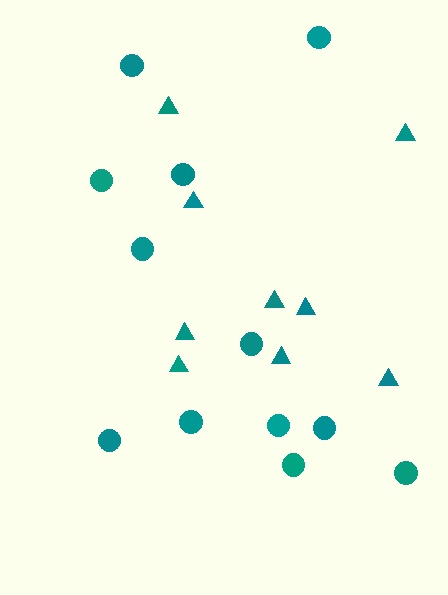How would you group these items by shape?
There are 2 groups: one group of triangles (9) and one group of circles (12).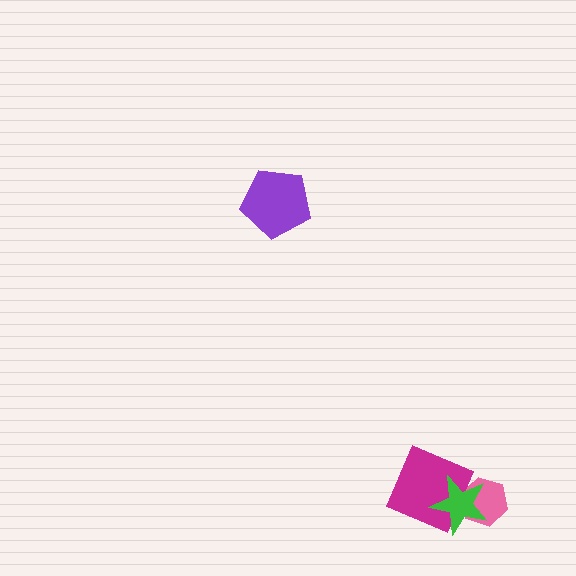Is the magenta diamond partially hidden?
Yes, it is partially covered by another shape.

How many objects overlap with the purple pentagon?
0 objects overlap with the purple pentagon.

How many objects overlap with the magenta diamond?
2 objects overlap with the magenta diamond.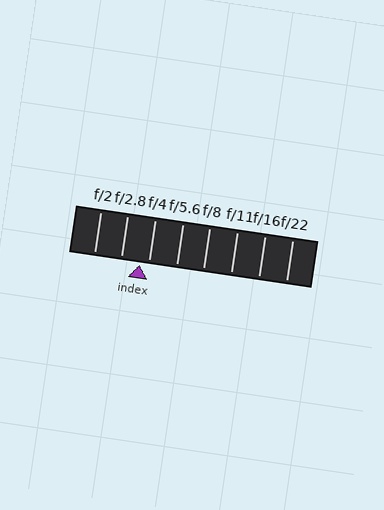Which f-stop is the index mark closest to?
The index mark is closest to f/4.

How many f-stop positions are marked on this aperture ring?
There are 8 f-stop positions marked.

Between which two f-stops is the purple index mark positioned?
The index mark is between f/2.8 and f/4.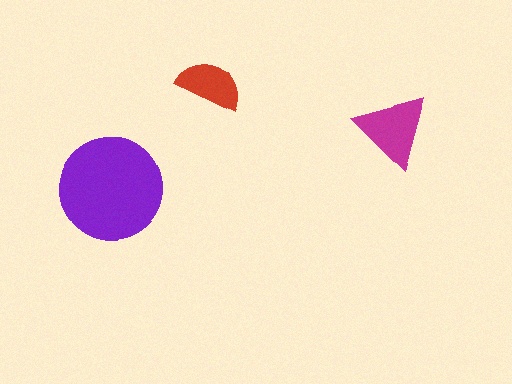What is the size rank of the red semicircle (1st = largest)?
3rd.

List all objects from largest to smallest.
The purple circle, the magenta triangle, the red semicircle.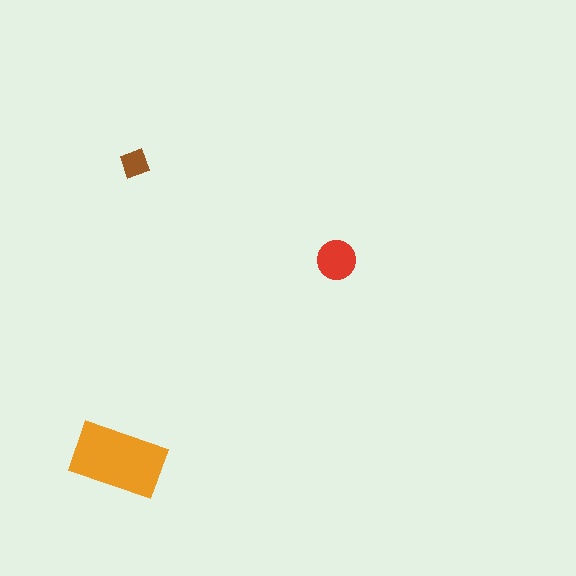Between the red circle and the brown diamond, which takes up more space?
The red circle.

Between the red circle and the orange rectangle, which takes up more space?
The orange rectangle.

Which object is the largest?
The orange rectangle.